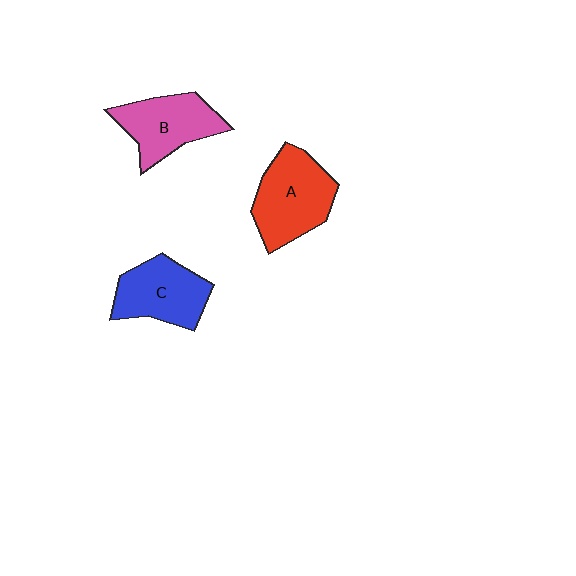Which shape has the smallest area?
Shape C (blue).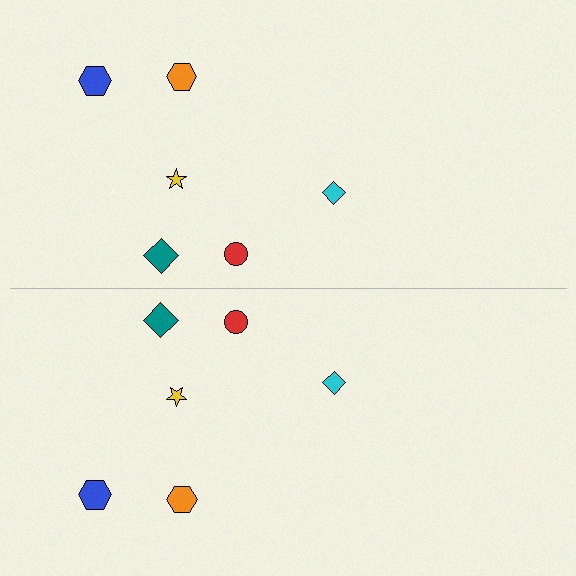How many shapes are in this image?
There are 12 shapes in this image.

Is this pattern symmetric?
Yes, this pattern has bilateral (reflection) symmetry.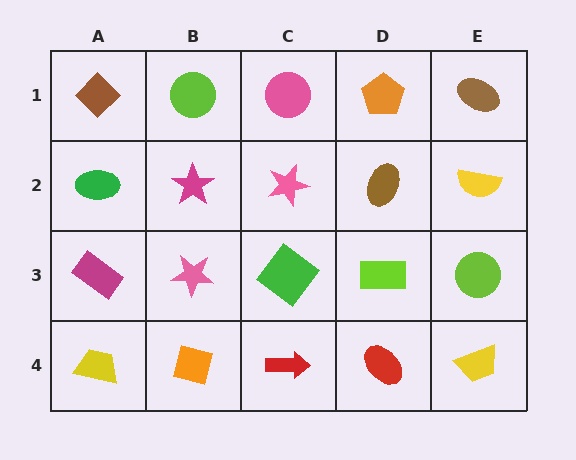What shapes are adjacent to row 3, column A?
A green ellipse (row 2, column A), a yellow trapezoid (row 4, column A), a pink star (row 3, column B).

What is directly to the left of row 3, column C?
A pink star.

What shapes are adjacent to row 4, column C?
A green diamond (row 3, column C), an orange square (row 4, column B), a red ellipse (row 4, column D).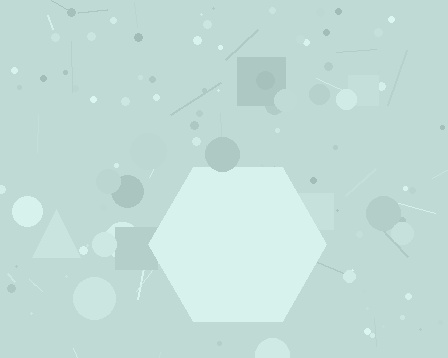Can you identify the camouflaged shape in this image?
The camouflaged shape is a hexagon.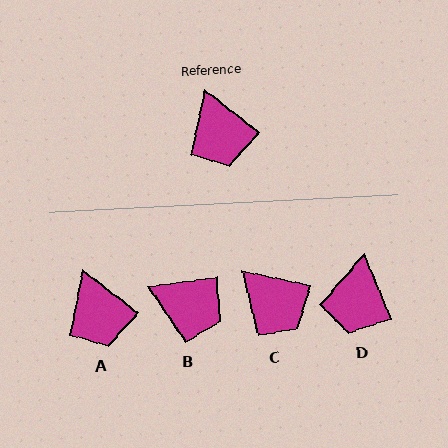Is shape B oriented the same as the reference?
No, it is off by about 46 degrees.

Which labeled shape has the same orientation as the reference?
A.